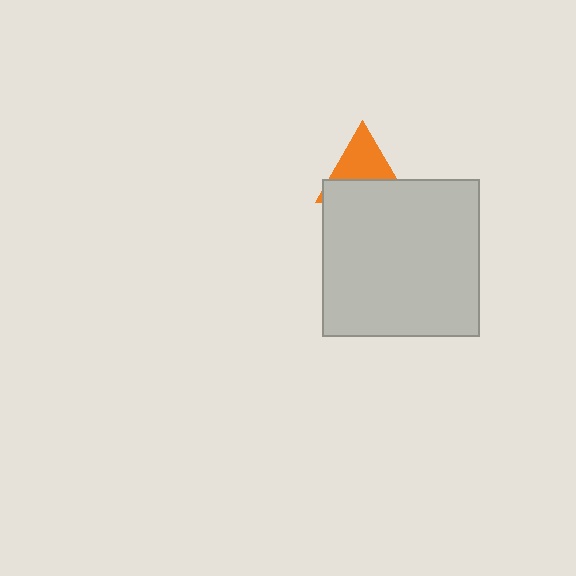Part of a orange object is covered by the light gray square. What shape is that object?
It is a triangle.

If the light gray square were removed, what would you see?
You would see the complete orange triangle.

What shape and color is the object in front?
The object in front is a light gray square.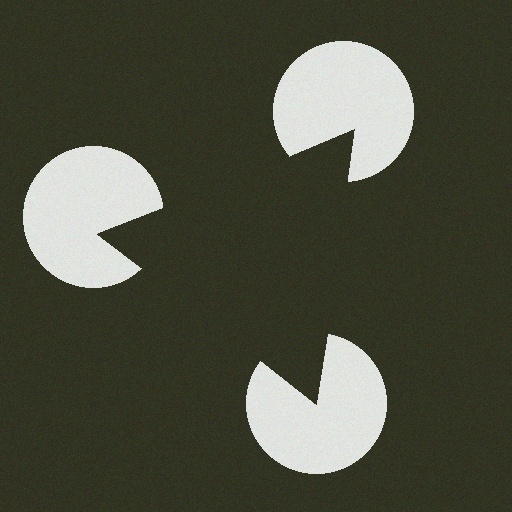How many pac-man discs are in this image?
There are 3 — one at each vertex of the illusory triangle.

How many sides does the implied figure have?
3 sides.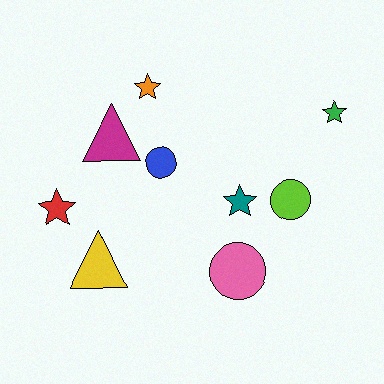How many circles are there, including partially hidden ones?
There are 3 circles.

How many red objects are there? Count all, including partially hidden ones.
There is 1 red object.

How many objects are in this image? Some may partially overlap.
There are 9 objects.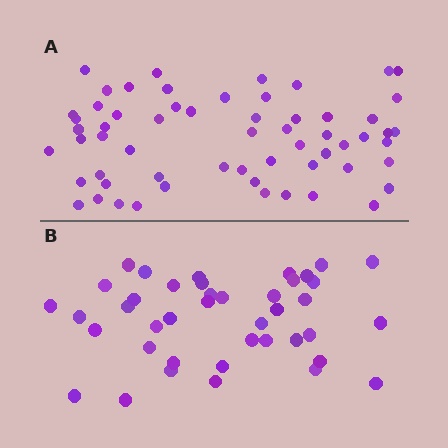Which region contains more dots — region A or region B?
Region A (the top region) has more dots.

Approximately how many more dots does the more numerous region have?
Region A has approximately 20 more dots than region B.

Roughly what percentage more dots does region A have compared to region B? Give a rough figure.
About 45% more.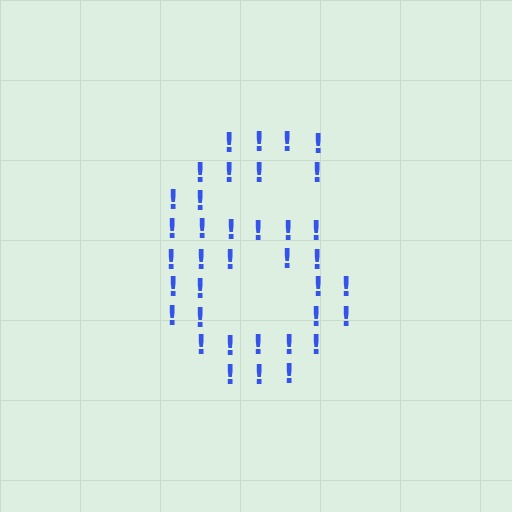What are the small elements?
The small elements are exclamation marks.